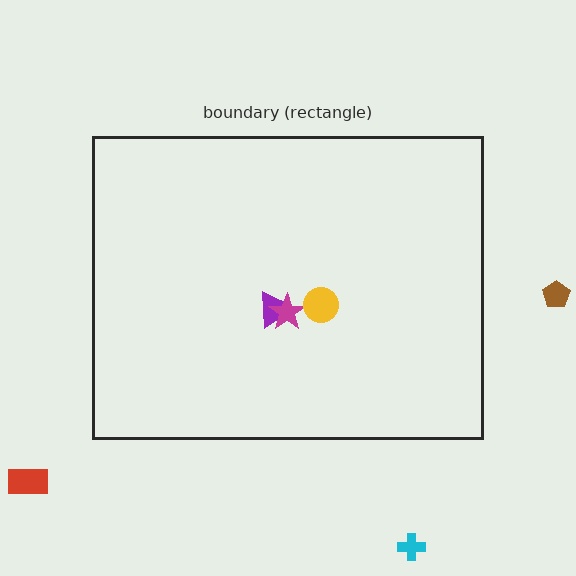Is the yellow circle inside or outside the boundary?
Inside.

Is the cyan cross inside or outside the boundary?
Outside.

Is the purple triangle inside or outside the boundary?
Inside.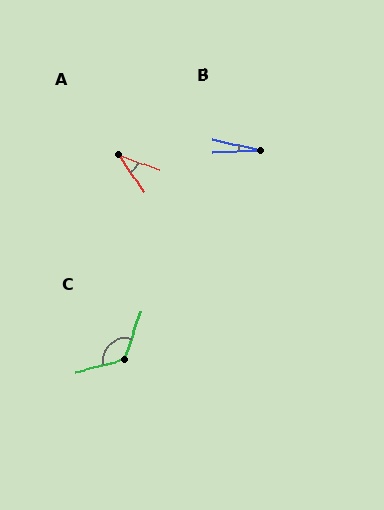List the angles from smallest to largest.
B (15°), A (35°), C (123°).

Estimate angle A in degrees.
Approximately 35 degrees.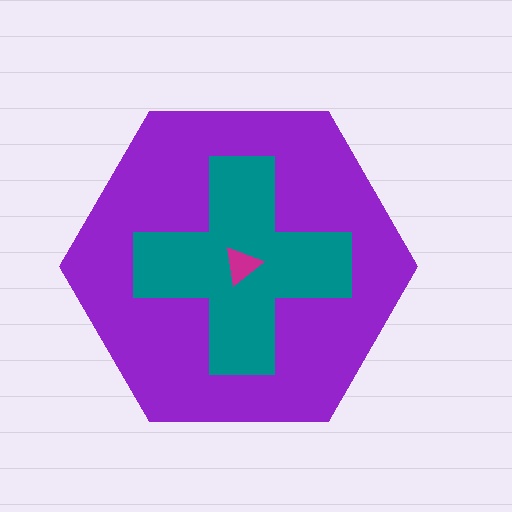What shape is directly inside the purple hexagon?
The teal cross.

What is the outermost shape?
The purple hexagon.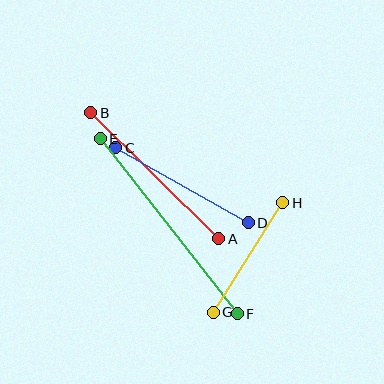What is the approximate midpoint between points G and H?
The midpoint is at approximately (248, 258) pixels.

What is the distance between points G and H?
The distance is approximately 130 pixels.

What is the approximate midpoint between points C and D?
The midpoint is at approximately (182, 185) pixels.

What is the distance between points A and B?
The distance is approximately 179 pixels.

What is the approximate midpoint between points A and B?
The midpoint is at approximately (155, 176) pixels.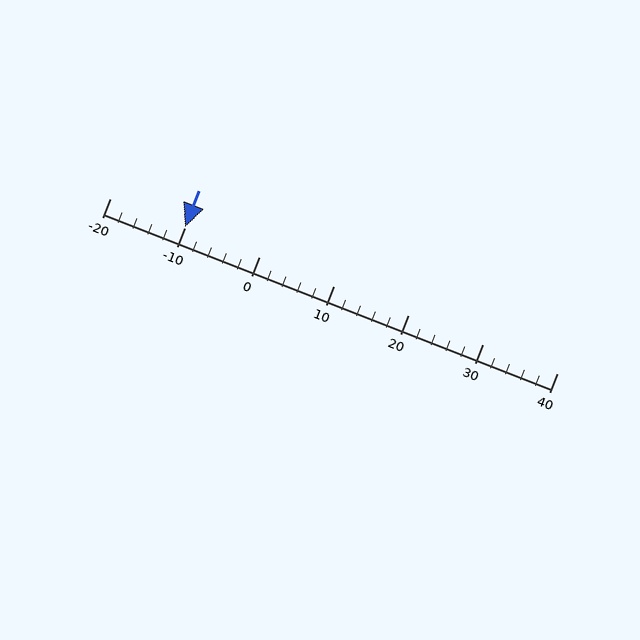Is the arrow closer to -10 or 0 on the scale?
The arrow is closer to -10.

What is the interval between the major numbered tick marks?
The major tick marks are spaced 10 units apart.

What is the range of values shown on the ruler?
The ruler shows values from -20 to 40.